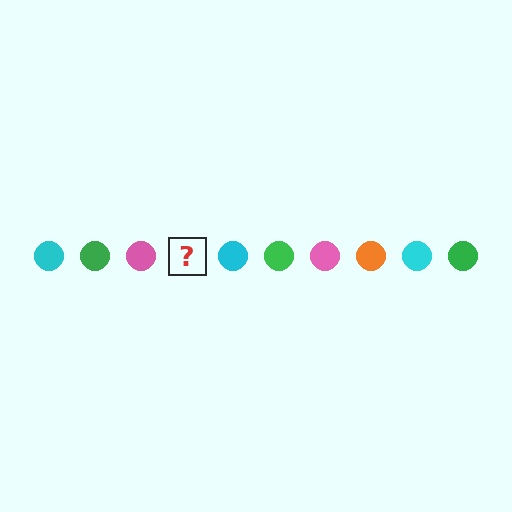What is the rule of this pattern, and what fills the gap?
The rule is that the pattern cycles through cyan, green, pink, orange circles. The gap should be filled with an orange circle.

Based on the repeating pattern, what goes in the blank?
The blank should be an orange circle.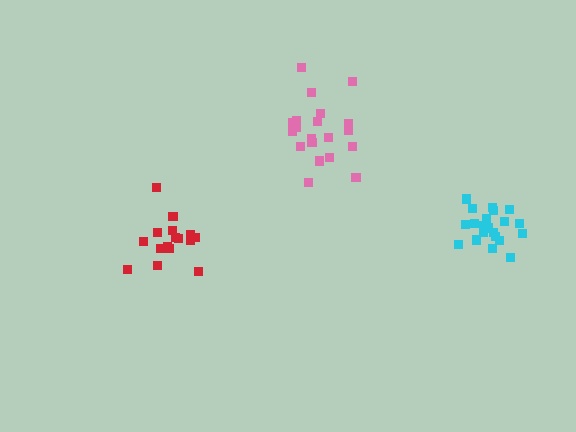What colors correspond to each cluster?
The clusters are colored: cyan, pink, red.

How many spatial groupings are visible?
There are 3 spatial groupings.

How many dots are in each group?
Group 1: 21 dots, Group 2: 20 dots, Group 3: 16 dots (57 total).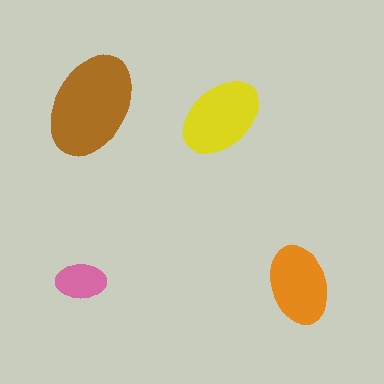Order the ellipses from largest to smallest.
the brown one, the yellow one, the orange one, the pink one.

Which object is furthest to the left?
The pink ellipse is leftmost.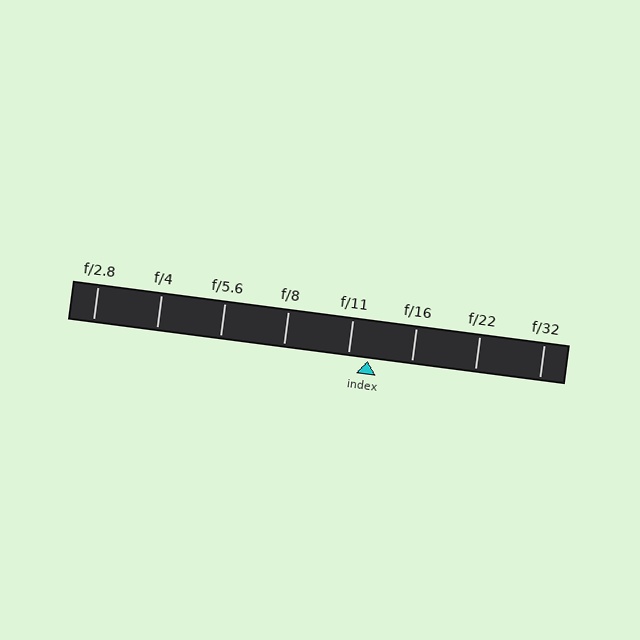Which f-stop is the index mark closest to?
The index mark is closest to f/11.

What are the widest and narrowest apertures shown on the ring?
The widest aperture shown is f/2.8 and the narrowest is f/32.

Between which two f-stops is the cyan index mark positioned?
The index mark is between f/11 and f/16.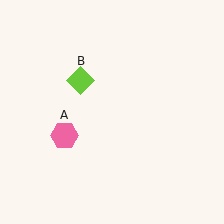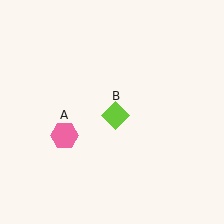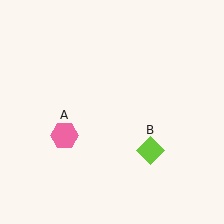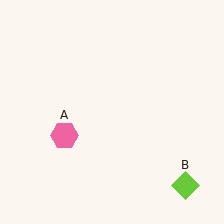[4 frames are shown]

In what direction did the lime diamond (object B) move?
The lime diamond (object B) moved down and to the right.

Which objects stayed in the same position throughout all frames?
Pink hexagon (object A) remained stationary.